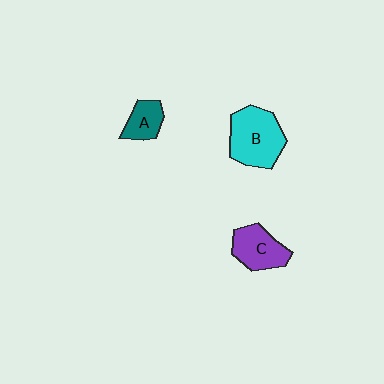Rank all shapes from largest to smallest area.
From largest to smallest: B (cyan), C (purple), A (teal).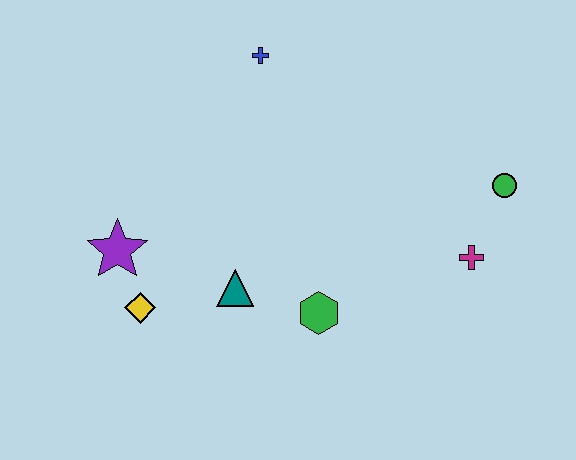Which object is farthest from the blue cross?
The magenta cross is farthest from the blue cross.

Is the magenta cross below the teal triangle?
No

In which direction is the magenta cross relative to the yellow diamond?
The magenta cross is to the right of the yellow diamond.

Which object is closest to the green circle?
The magenta cross is closest to the green circle.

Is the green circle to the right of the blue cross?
Yes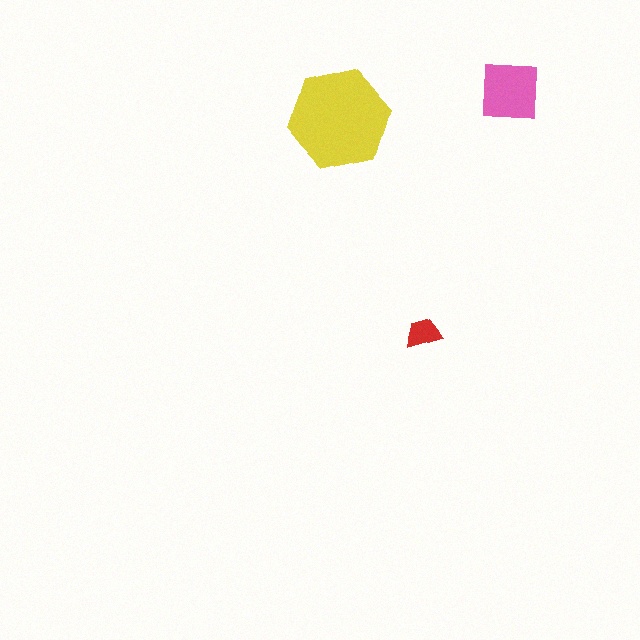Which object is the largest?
The yellow hexagon.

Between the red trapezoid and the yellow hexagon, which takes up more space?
The yellow hexagon.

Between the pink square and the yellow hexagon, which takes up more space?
The yellow hexagon.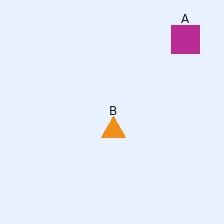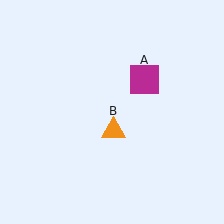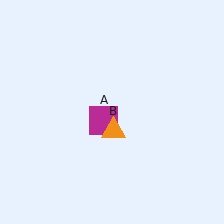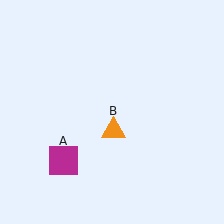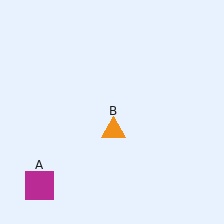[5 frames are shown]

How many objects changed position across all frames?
1 object changed position: magenta square (object A).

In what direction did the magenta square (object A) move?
The magenta square (object A) moved down and to the left.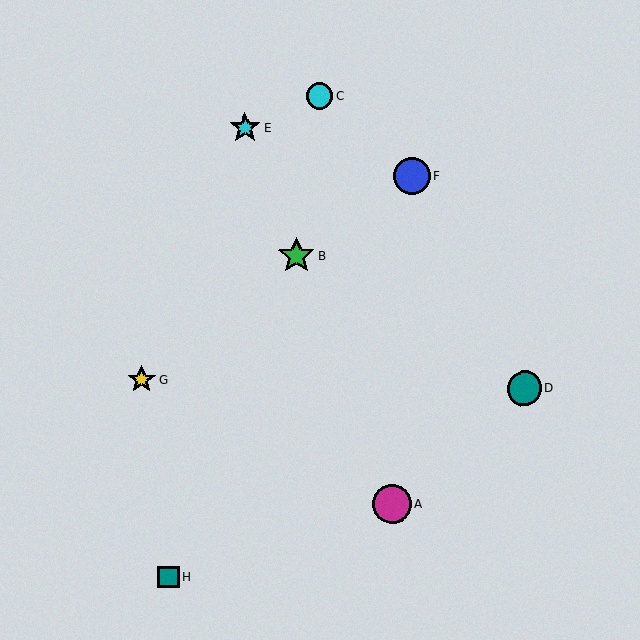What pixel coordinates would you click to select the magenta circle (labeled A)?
Click at (392, 504) to select the magenta circle A.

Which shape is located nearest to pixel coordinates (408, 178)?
The blue circle (labeled F) at (412, 176) is nearest to that location.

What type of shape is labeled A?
Shape A is a magenta circle.